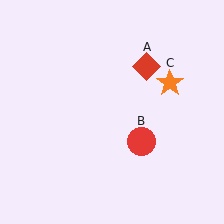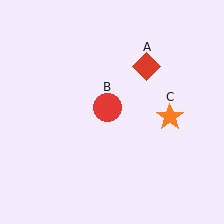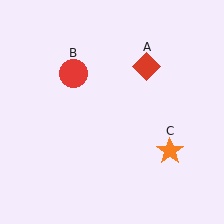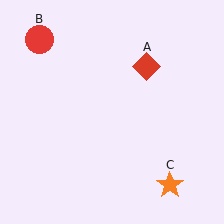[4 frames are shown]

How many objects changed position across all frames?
2 objects changed position: red circle (object B), orange star (object C).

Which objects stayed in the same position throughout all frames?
Red diamond (object A) remained stationary.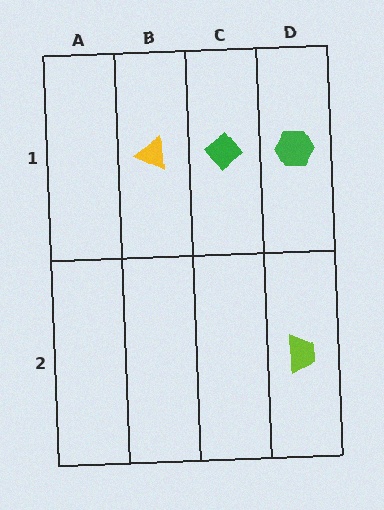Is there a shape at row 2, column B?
No, that cell is empty.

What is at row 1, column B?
A yellow triangle.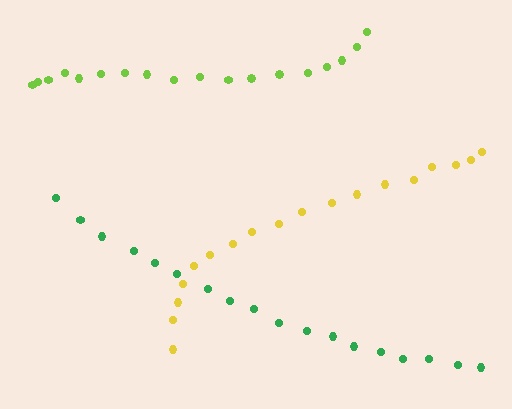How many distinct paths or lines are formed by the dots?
There are 3 distinct paths.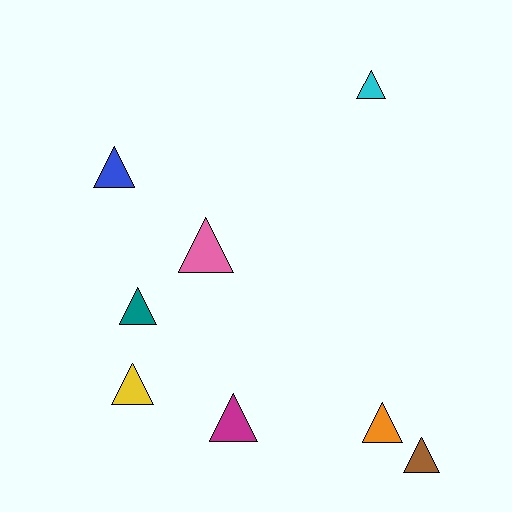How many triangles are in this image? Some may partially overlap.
There are 8 triangles.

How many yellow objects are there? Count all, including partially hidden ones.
There is 1 yellow object.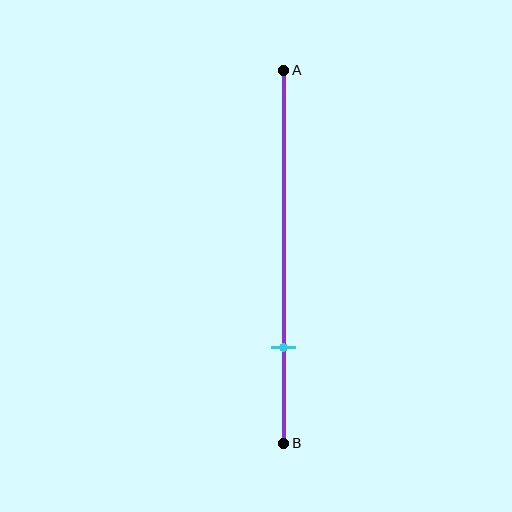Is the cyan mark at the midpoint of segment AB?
No, the mark is at about 75% from A, not at the 50% midpoint.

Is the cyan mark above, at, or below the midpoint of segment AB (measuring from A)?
The cyan mark is below the midpoint of segment AB.